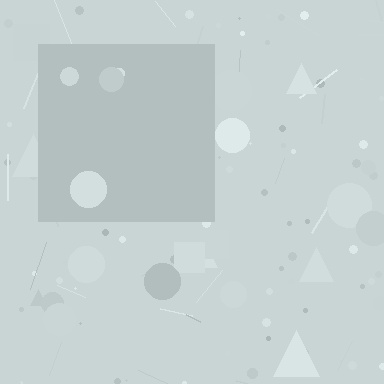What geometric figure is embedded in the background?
A square is embedded in the background.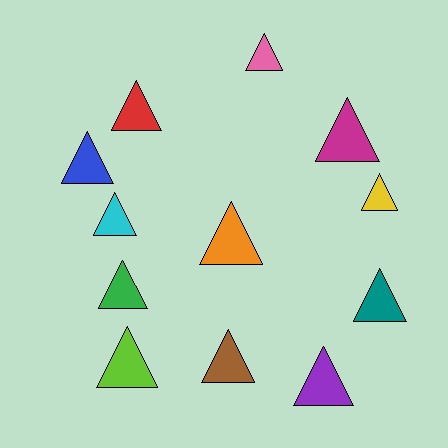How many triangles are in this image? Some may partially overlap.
There are 12 triangles.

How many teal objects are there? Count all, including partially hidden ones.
There is 1 teal object.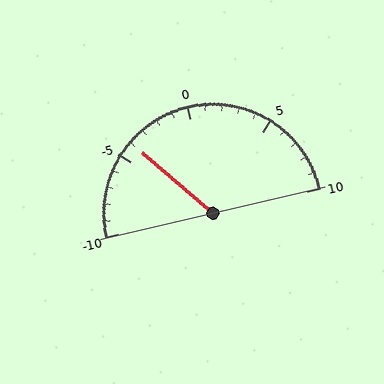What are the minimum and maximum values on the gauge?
The gauge ranges from -10 to 10.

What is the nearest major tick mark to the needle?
The nearest major tick mark is -5.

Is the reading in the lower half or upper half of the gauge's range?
The reading is in the lower half of the range (-10 to 10).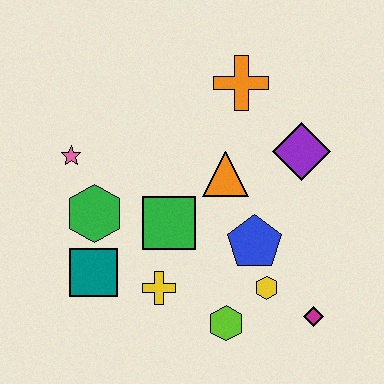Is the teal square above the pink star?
No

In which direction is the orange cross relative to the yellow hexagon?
The orange cross is above the yellow hexagon.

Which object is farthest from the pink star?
The magenta diamond is farthest from the pink star.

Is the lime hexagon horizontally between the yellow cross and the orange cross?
Yes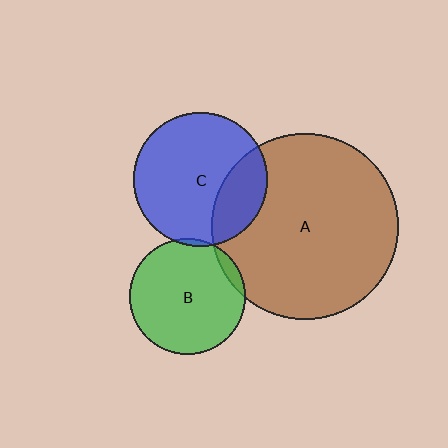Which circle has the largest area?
Circle A (brown).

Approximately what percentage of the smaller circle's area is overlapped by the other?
Approximately 25%.